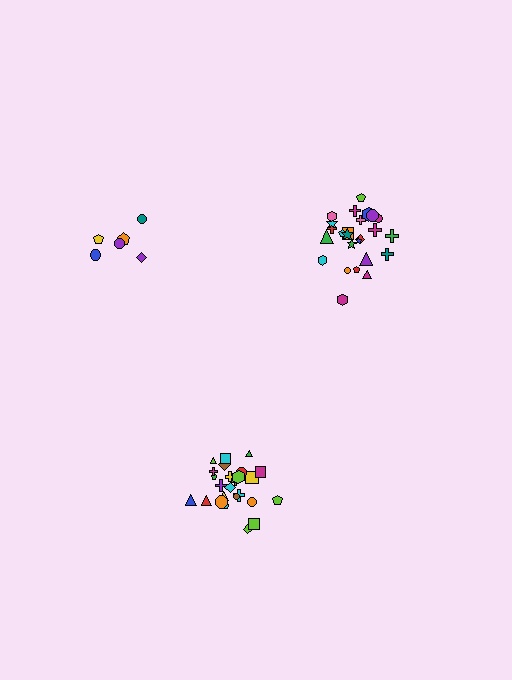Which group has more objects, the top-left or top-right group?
The top-right group.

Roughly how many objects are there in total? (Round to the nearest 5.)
Roughly 55 objects in total.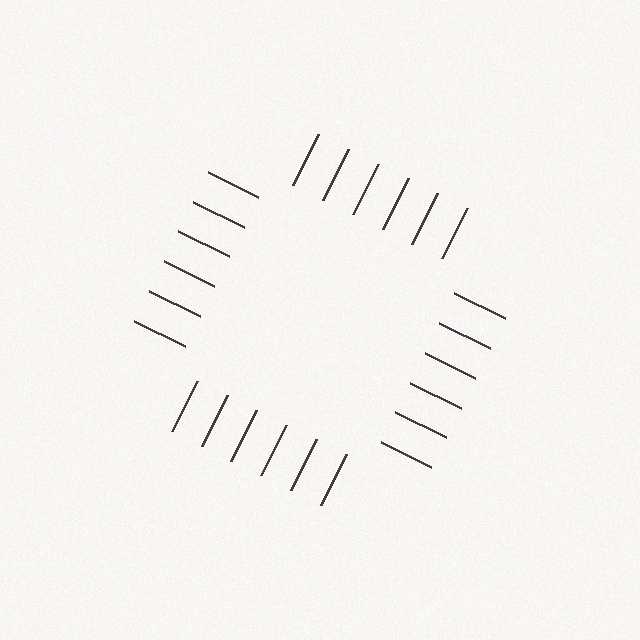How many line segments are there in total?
24 — 6 along each of the 4 edges.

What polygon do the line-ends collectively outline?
An illusory square — the line segments terminate on its edges but no continuous stroke is drawn.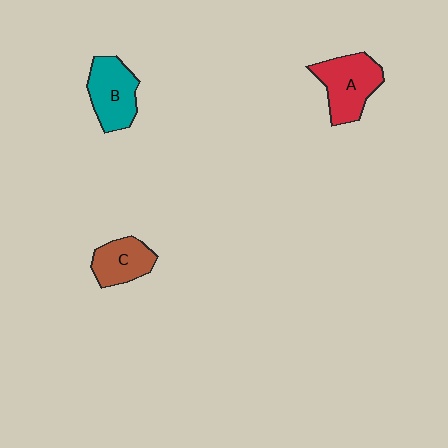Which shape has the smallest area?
Shape C (brown).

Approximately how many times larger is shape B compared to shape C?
Approximately 1.3 times.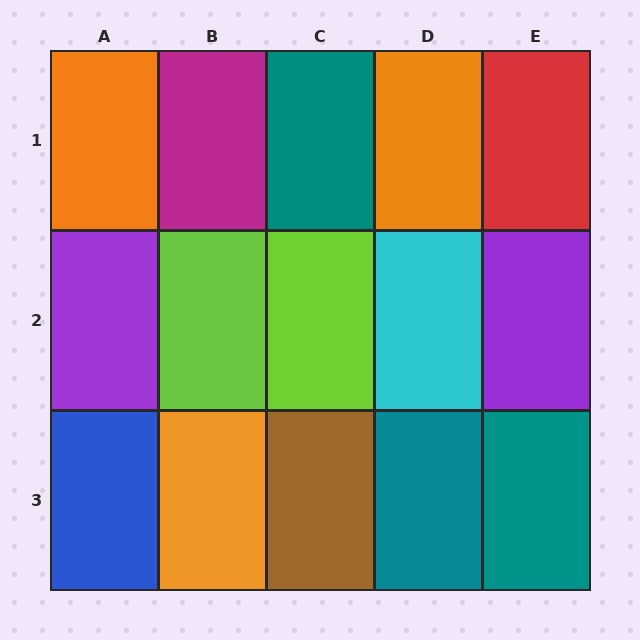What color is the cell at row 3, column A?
Blue.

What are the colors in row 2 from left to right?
Purple, lime, lime, cyan, purple.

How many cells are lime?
2 cells are lime.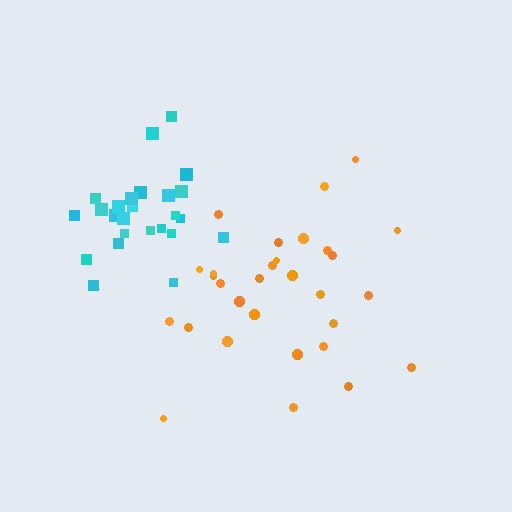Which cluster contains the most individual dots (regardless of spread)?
Orange (30).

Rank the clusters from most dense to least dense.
cyan, orange.